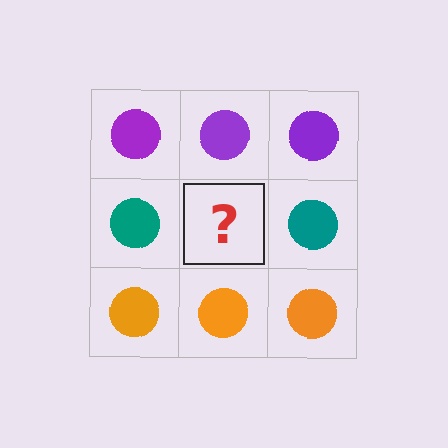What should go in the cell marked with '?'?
The missing cell should contain a teal circle.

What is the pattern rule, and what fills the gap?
The rule is that each row has a consistent color. The gap should be filled with a teal circle.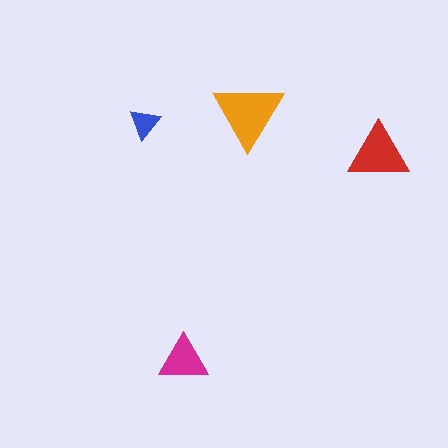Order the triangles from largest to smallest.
the orange one, the red one, the magenta one, the blue one.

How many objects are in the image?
There are 4 objects in the image.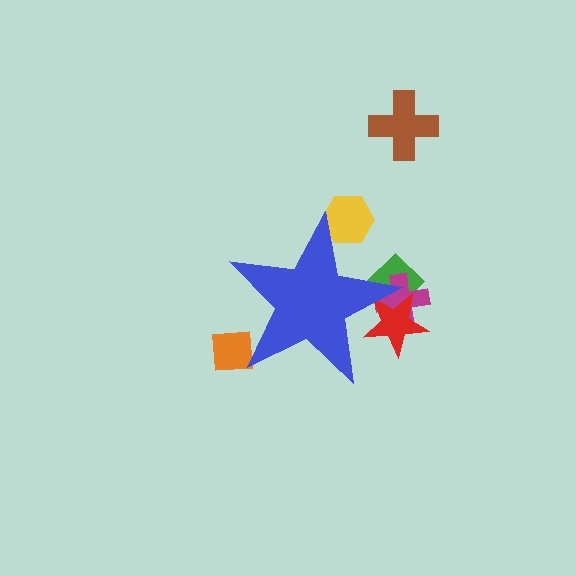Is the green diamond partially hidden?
Yes, the green diamond is partially hidden behind the blue star.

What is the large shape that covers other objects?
A blue star.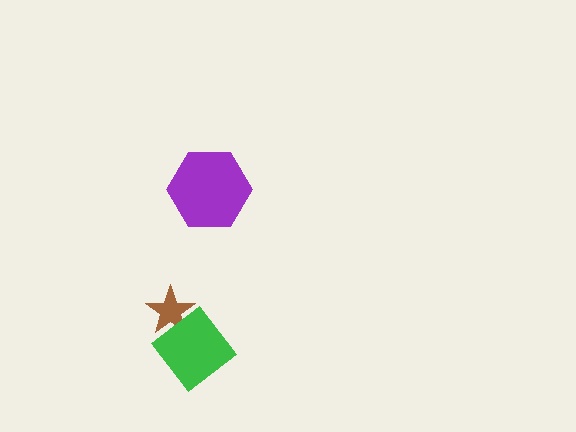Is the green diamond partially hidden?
No, no other shape covers it.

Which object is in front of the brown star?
The green diamond is in front of the brown star.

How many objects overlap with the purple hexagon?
0 objects overlap with the purple hexagon.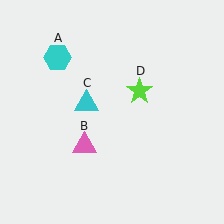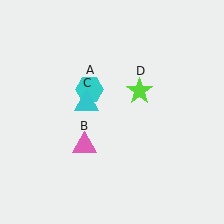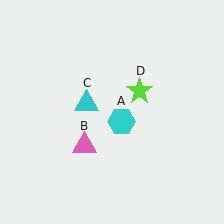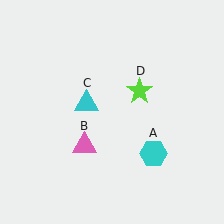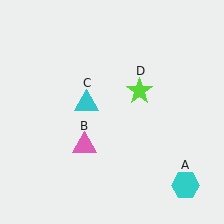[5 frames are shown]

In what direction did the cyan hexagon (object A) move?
The cyan hexagon (object A) moved down and to the right.